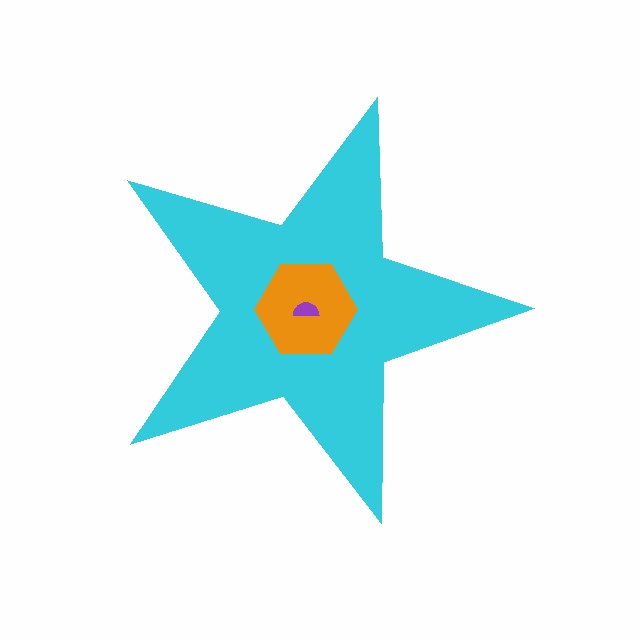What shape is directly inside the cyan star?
The orange hexagon.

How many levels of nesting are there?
3.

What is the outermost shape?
The cyan star.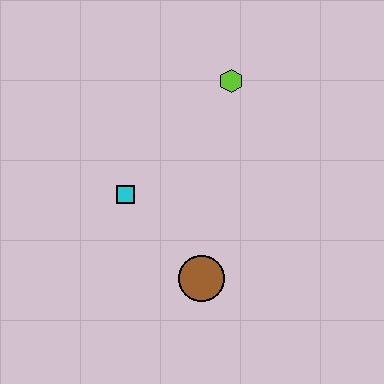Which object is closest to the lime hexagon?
The cyan square is closest to the lime hexagon.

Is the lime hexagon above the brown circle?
Yes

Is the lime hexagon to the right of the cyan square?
Yes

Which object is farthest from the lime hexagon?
The brown circle is farthest from the lime hexagon.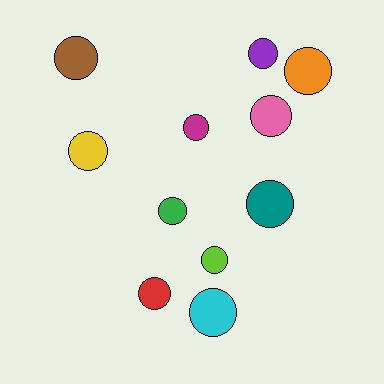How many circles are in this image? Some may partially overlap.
There are 11 circles.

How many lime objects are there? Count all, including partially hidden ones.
There is 1 lime object.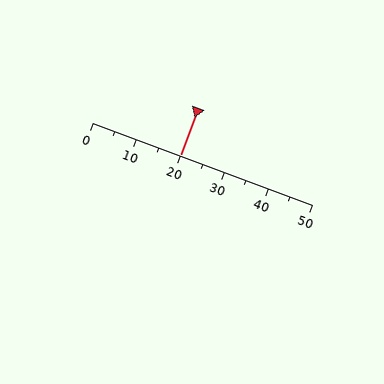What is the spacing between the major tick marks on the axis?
The major ticks are spaced 10 apart.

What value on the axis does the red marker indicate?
The marker indicates approximately 20.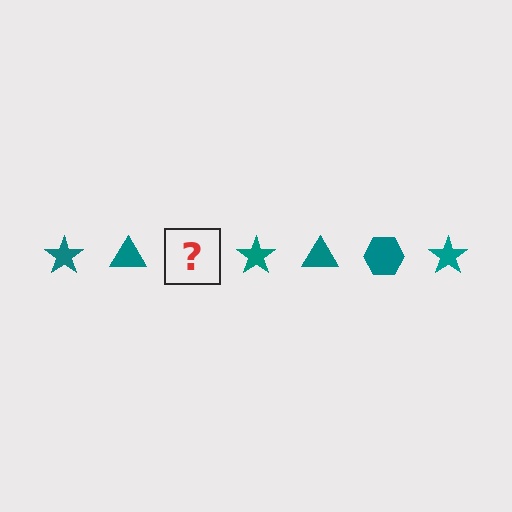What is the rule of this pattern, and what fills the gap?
The rule is that the pattern cycles through star, triangle, hexagon shapes in teal. The gap should be filled with a teal hexagon.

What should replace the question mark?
The question mark should be replaced with a teal hexagon.